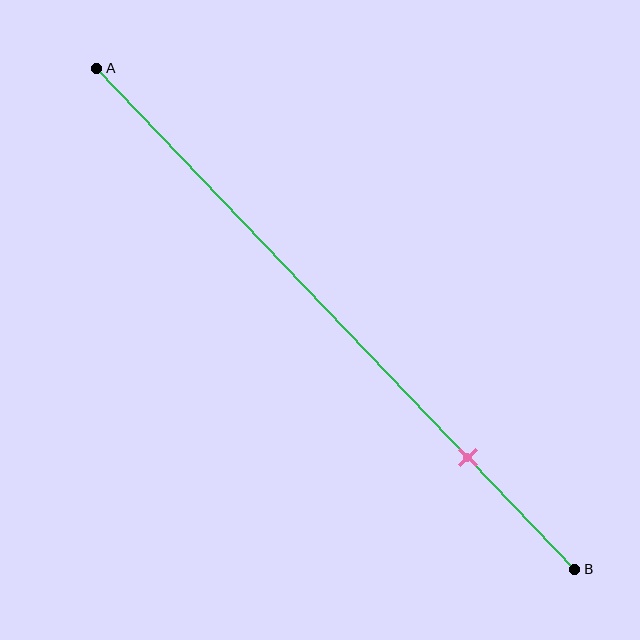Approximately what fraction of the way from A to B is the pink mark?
The pink mark is approximately 80% of the way from A to B.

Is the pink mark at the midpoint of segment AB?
No, the mark is at about 80% from A, not at the 50% midpoint.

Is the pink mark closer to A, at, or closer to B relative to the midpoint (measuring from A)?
The pink mark is closer to point B than the midpoint of segment AB.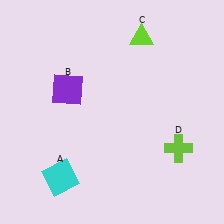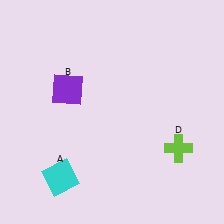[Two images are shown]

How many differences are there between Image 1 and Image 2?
There is 1 difference between the two images.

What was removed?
The lime triangle (C) was removed in Image 2.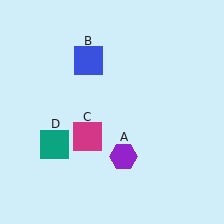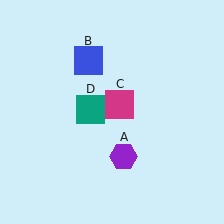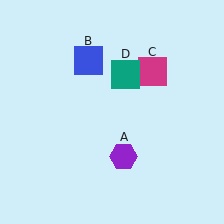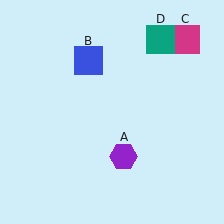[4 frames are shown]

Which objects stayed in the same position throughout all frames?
Purple hexagon (object A) and blue square (object B) remained stationary.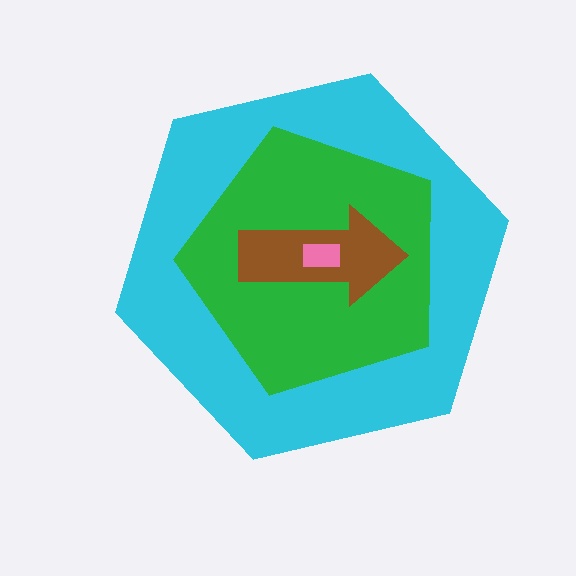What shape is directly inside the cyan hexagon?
The green pentagon.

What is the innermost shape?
The pink rectangle.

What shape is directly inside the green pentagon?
The brown arrow.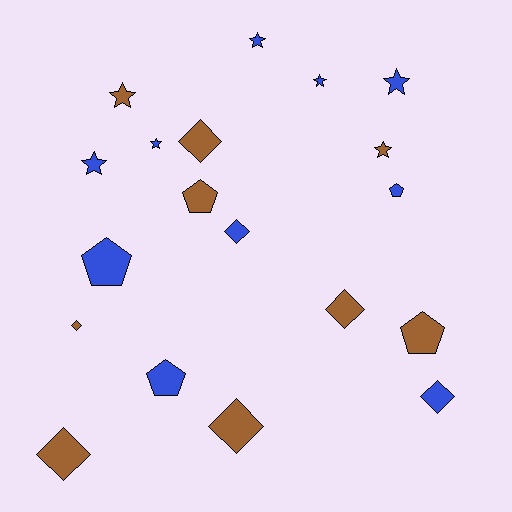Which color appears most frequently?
Blue, with 10 objects.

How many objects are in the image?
There are 19 objects.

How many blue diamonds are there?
There are 2 blue diamonds.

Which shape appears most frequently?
Diamond, with 7 objects.